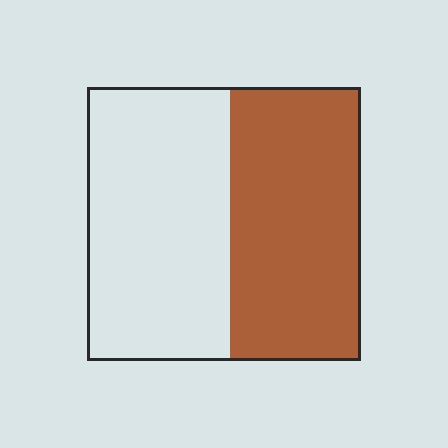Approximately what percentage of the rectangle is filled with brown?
Approximately 50%.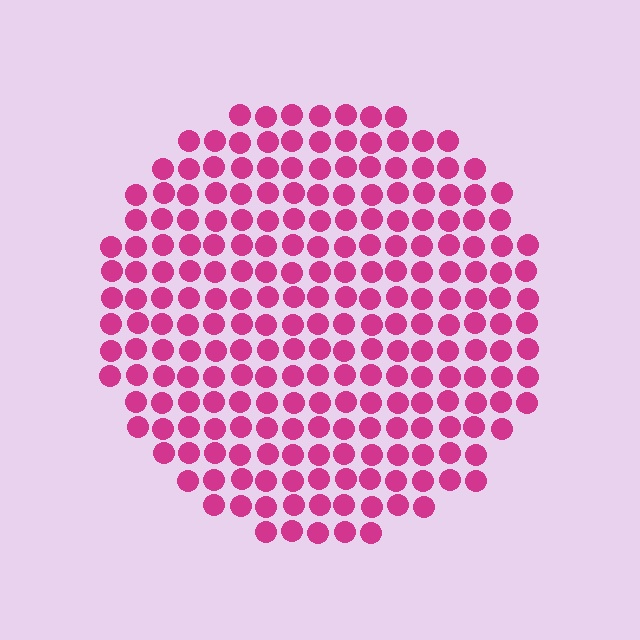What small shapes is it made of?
It is made of small circles.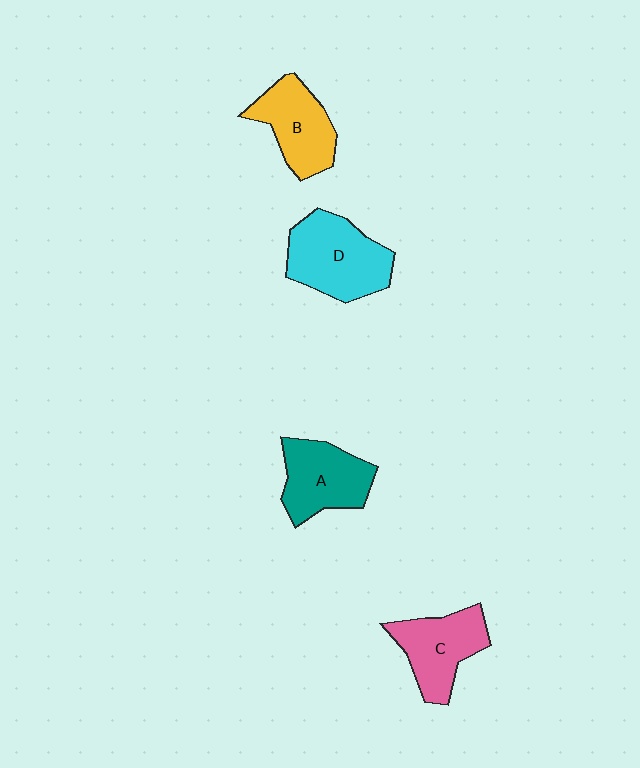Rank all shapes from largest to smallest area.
From largest to smallest: D (cyan), A (teal), C (pink), B (yellow).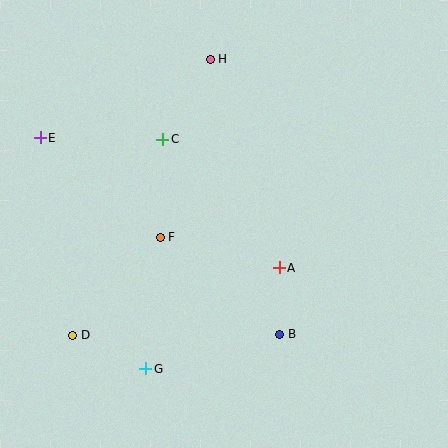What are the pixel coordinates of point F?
Point F is at (160, 237).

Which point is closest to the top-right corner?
Point H is closest to the top-right corner.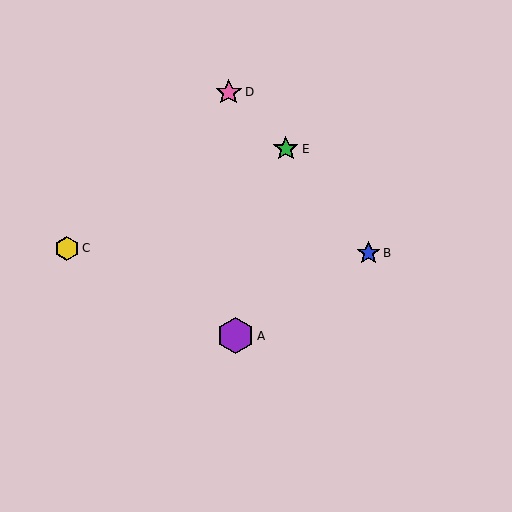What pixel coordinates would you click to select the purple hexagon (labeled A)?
Click at (236, 336) to select the purple hexagon A.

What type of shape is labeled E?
Shape E is a green star.